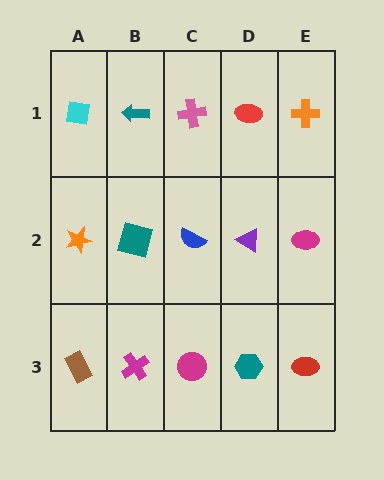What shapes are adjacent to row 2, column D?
A red ellipse (row 1, column D), a teal hexagon (row 3, column D), a blue semicircle (row 2, column C), a magenta ellipse (row 2, column E).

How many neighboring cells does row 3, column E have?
2.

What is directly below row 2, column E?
A red ellipse.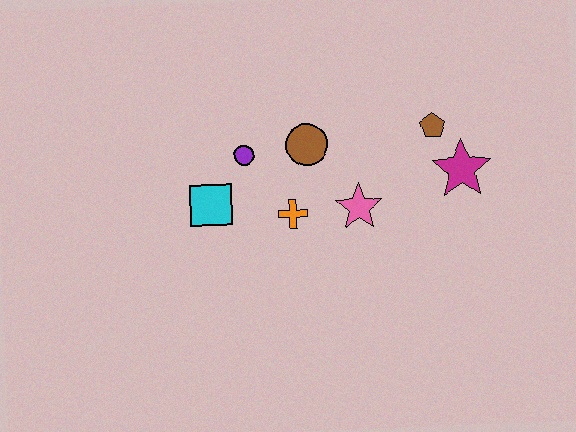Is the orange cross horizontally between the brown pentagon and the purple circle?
Yes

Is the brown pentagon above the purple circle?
Yes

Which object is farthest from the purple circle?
The magenta star is farthest from the purple circle.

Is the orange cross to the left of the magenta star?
Yes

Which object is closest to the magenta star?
The brown pentagon is closest to the magenta star.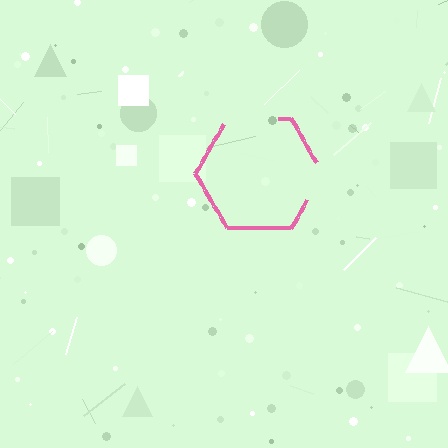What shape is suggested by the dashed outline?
The dashed outline suggests a hexagon.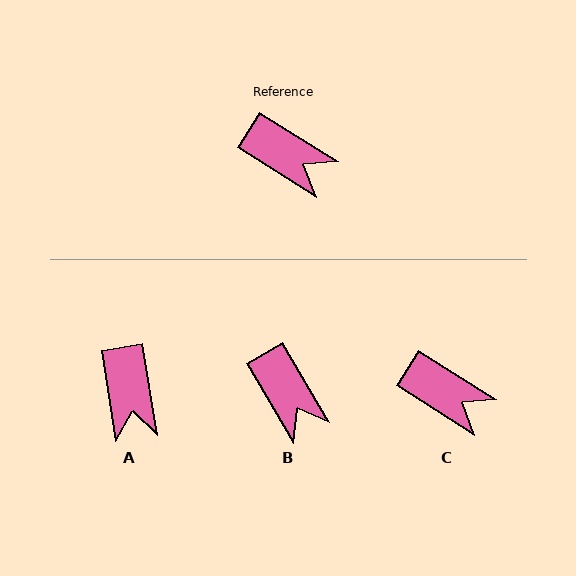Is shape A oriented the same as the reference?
No, it is off by about 49 degrees.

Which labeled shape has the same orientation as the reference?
C.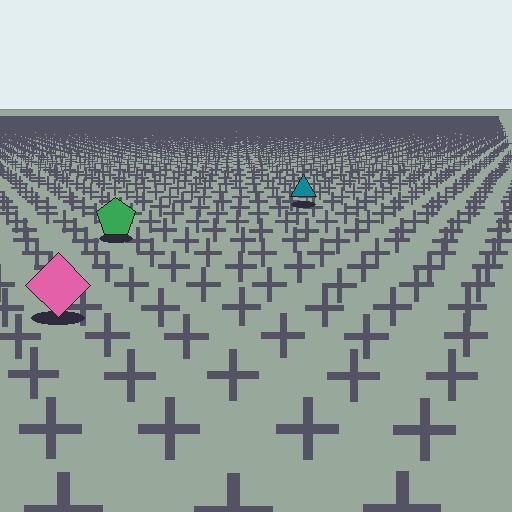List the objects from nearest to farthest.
From nearest to farthest: the pink diamond, the green pentagon, the teal triangle.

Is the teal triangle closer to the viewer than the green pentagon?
No. The green pentagon is closer — you can tell from the texture gradient: the ground texture is coarser near it.